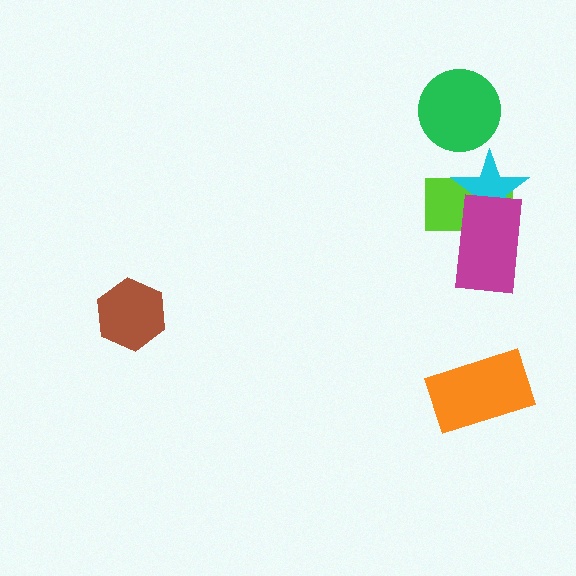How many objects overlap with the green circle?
0 objects overlap with the green circle.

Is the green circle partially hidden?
No, no other shape covers it.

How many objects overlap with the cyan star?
2 objects overlap with the cyan star.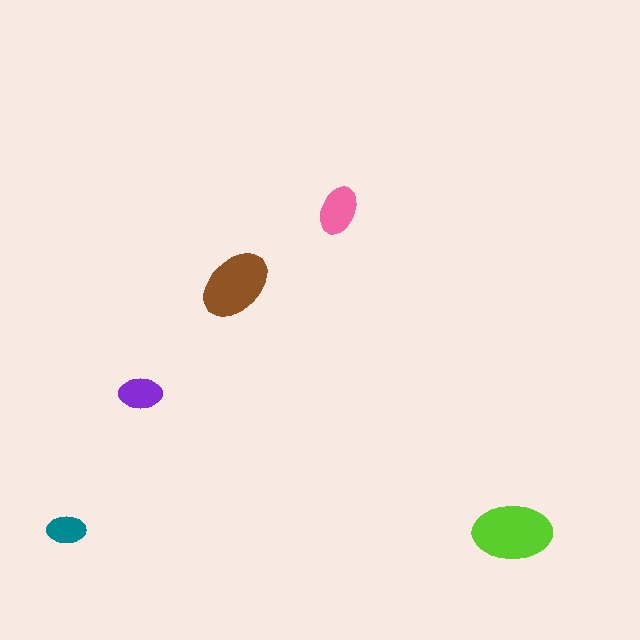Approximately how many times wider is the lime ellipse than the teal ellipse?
About 2 times wider.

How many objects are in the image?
There are 5 objects in the image.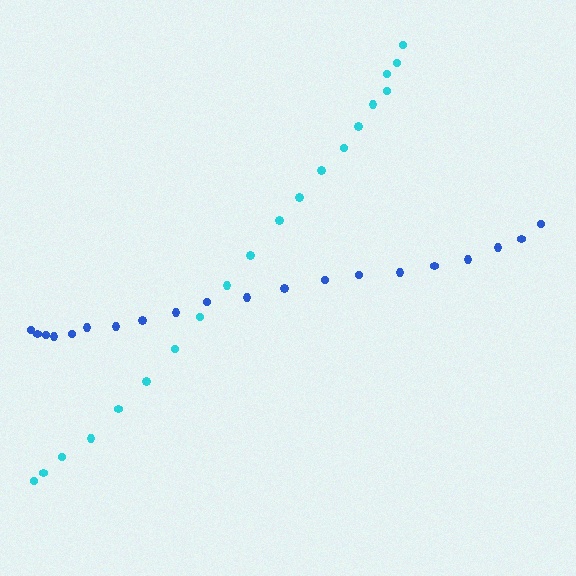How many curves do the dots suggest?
There are 2 distinct paths.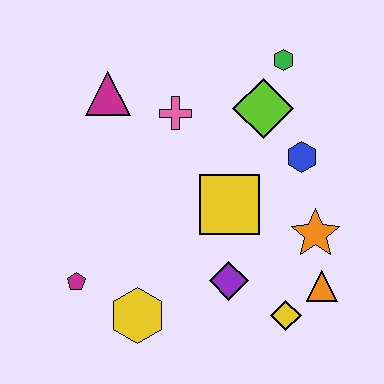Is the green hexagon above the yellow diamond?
Yes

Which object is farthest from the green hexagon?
The magenta pentagon is farthest from the green hexagon.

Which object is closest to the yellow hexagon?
The magenta pentagon is closest to the yellow hexagon.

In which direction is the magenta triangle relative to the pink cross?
The magenta triangle is to the left of the pink cross.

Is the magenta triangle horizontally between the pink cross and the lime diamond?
No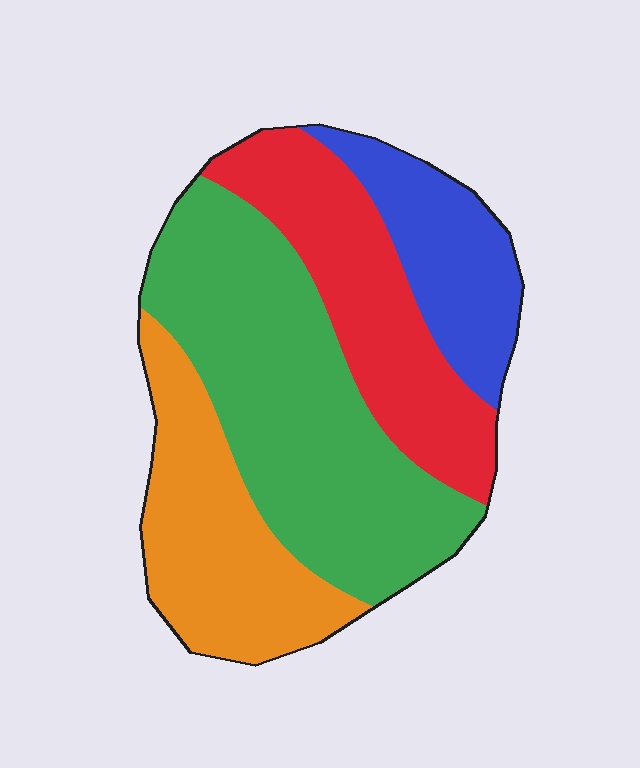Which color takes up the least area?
Blue, at roughly 15%.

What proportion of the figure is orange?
Orange takes up about one fifth (1/5) of the figure.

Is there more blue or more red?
Red.